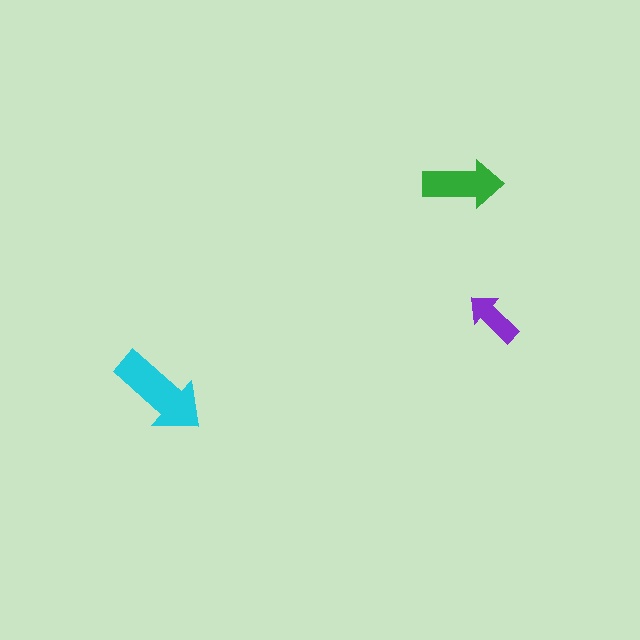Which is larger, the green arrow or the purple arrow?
The green one.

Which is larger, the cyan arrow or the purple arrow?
The cyan one.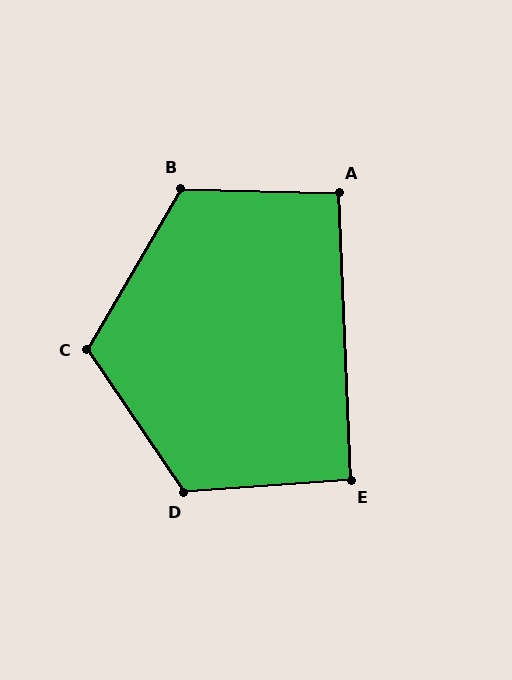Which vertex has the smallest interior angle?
E, at approximately 92 degrees.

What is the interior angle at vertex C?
Approximately 116 degrees (obtuse).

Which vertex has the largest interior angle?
D, at approximately 120 degrees.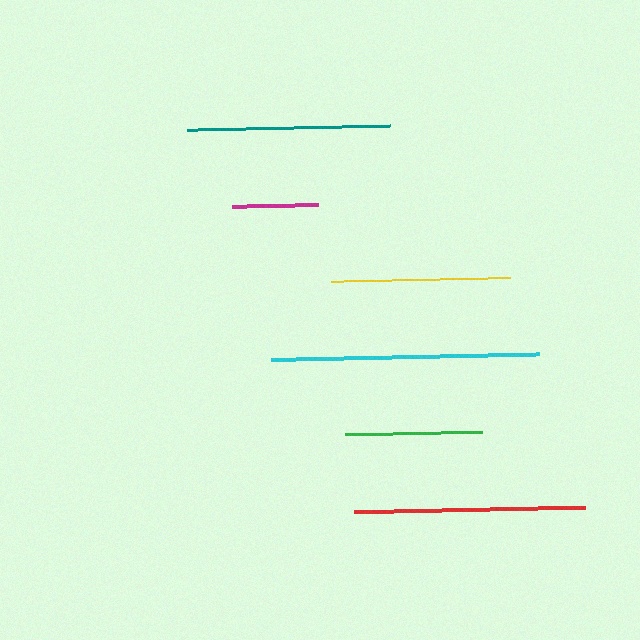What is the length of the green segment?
The green segment is approximately 137 pixels long.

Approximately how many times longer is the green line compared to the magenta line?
The green line is approximately 1.6 times the length of the magenta line.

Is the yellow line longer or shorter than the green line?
The yellow line is longer than the green line.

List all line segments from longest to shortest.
From longest to shortest: cyan, red, teal, yellow, green, magenta.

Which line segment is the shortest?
The magenta line is the shortest at approximately 85 pixels.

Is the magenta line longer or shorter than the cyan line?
The cyan line is longer than the magenta line.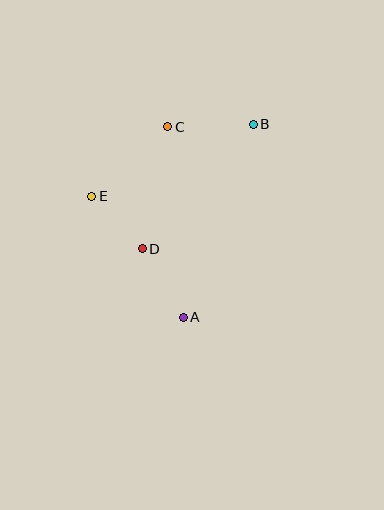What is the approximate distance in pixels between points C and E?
The distance between C and E is approximately 103 pixels.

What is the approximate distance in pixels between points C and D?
The distance between C and D is approximately 125 pixels.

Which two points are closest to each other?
Points D and E are closest to each other.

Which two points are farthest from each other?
Points A and B are farthest from each other.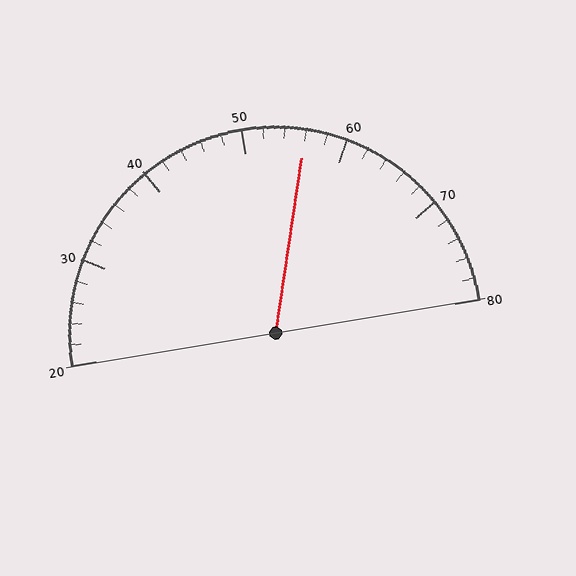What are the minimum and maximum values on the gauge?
The gauge ranges from 20 to 80.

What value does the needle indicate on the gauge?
The needle indicates approximately 56.